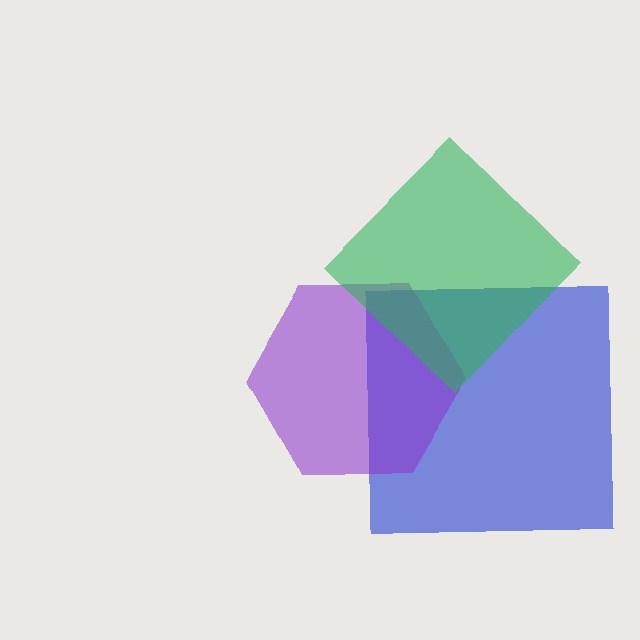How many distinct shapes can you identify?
There are 3 distinct shapes: a blue square, a purple hexagon, a green diamond.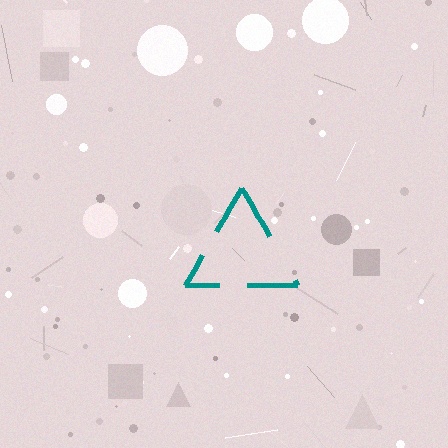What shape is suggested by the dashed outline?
The dashed outline suggests a triangle.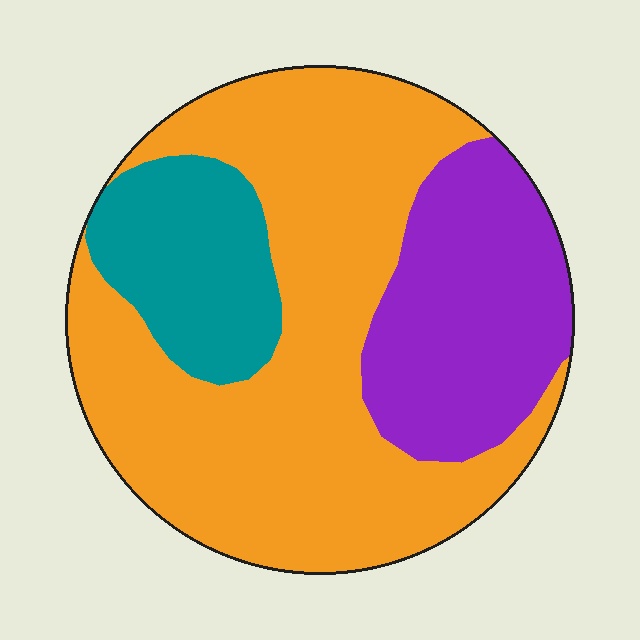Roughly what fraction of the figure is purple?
Purple takes up less than a quarter of the figure.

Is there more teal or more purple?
Purple.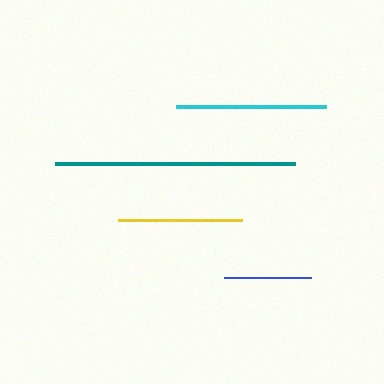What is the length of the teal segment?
The teal segment is approximately 241 pixels long.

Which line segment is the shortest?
The blue line is the shortest at approximately 87 pixels.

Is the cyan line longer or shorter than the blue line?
The cyan line is longer than the blue line.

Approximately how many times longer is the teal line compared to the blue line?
The teal line is approximately 2.8 times the length of the blue line.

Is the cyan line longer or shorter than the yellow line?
The cyan line is longer than the yellow line.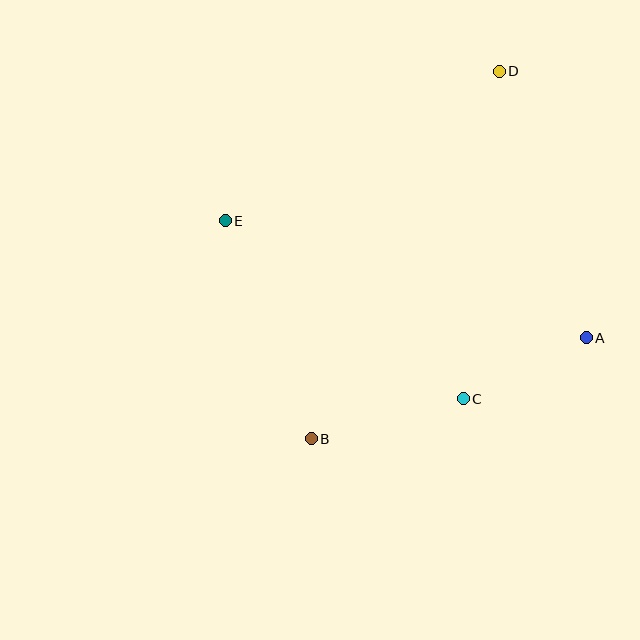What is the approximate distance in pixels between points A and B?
The distance between A and B is approximately 293 pixels.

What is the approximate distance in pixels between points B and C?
The distance between B and C is approximately 157 pixels.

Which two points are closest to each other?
Points A and C are closest to each other.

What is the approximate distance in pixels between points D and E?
The distance between D and E is approximately 313 pixels.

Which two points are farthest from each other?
Points B and D are farthest from each other.